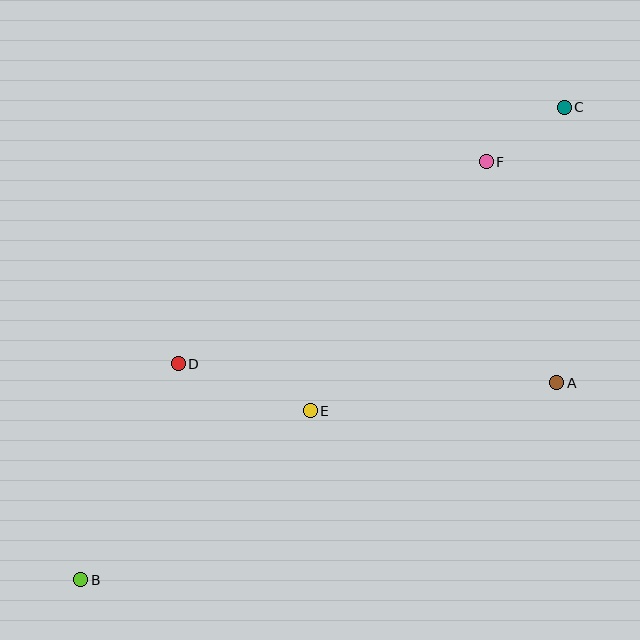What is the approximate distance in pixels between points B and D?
The distance between B and D is approximately 237 pixels.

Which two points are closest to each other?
Points C and F are closest to each other.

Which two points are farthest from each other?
Points B and C are farthest from each other.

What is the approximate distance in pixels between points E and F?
The distance between E and F is approximately 305 pixels.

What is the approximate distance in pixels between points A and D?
The distance between A and D is approximately 379 pixels.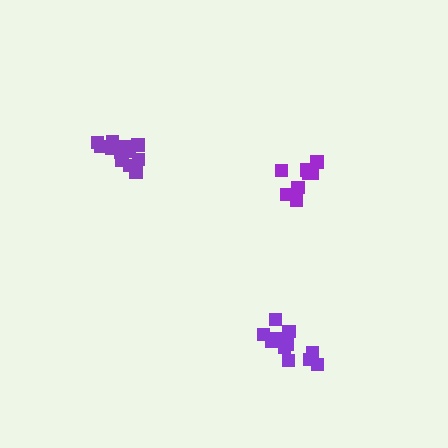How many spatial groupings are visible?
There are 3 spatial groupings.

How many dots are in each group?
Group 1: 13 dots, Group 2: 8 dots, Group 3: 12 dots (33 total).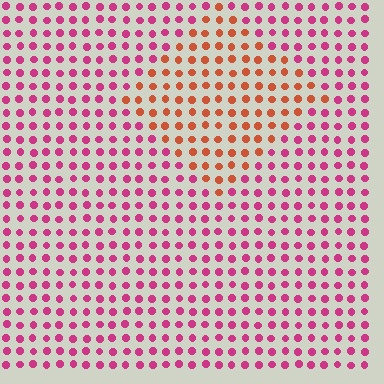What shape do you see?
I see a diamond.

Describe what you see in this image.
The image is filled with small magenta elements in a uniform arrangement. A diamond-shaped region is visible where the elements are tinted to a slightly different hue, forming a subtle color boundary.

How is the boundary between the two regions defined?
The boundary is defined purely by a slight shift in hue (about 44 degrees). Spacing, size, and orientation are identical on both sides.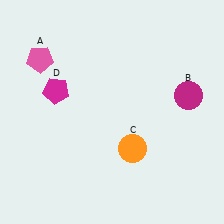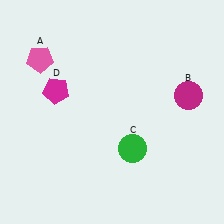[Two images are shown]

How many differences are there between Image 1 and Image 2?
There is 1 difference between the two images.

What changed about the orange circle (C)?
In Image 1, C is orange. In Image 2, it changed to green.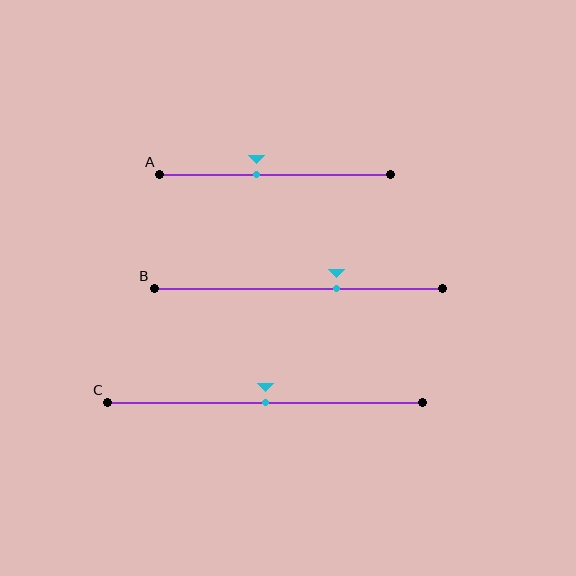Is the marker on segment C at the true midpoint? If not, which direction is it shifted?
Yes, the marker on segment C is at the true midpoint.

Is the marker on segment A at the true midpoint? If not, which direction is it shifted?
No, the marker on segment A is shifted to the left by about 8% of the segment length.